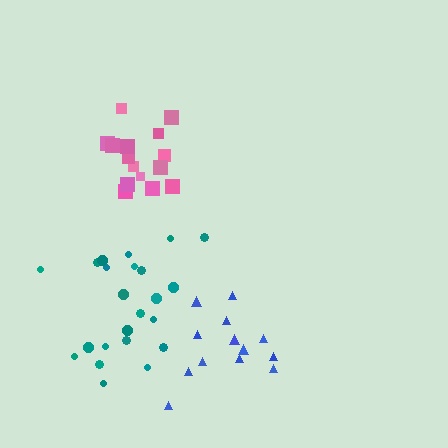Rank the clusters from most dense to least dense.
pink, teal, blue.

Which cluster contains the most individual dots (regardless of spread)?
Teal (23).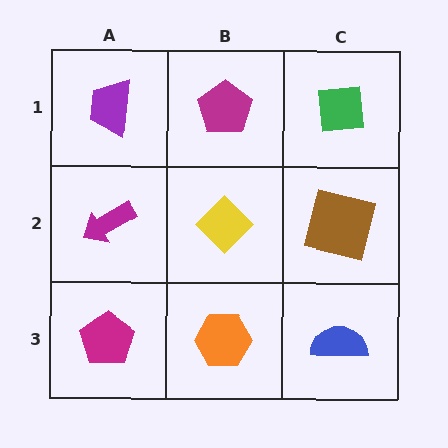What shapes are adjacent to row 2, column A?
A purple trapezoid (row 1, column A), a magenta pentagon (row 3, column A), a yellow diamond (row 2, column B).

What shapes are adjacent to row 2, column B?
A magenta pentagon (row 1, column B), an orange hexagon (row 3, column B), a magenta arrow (row 2, column A), a brown square (row 2, column C).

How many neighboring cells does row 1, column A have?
2.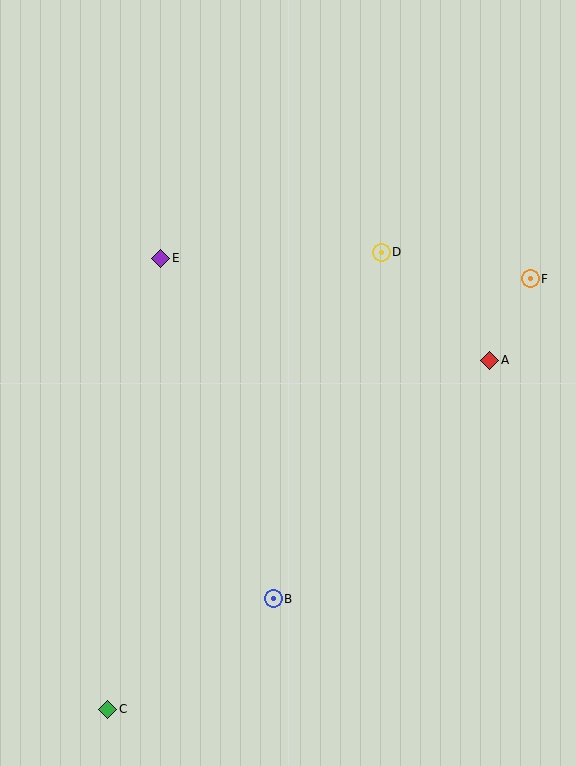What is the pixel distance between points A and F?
The distance between A and F is 91 pixels.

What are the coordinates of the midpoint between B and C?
The midpoint between B and C is at (191, 654).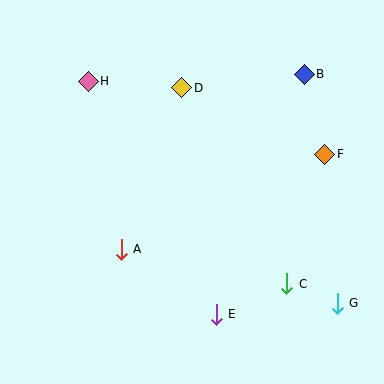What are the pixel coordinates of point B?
Point B is at (304, 74).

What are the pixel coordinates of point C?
Point C is at (287, 284).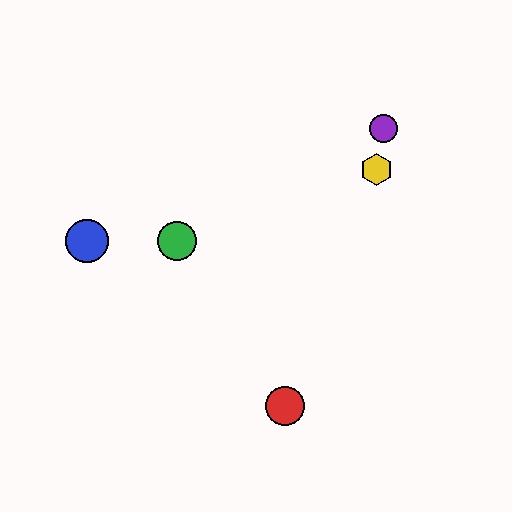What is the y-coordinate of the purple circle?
The purple circle is at y≈128.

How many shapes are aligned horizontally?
2 shapes (the blue circle, the green circle) are aligned horizontally.